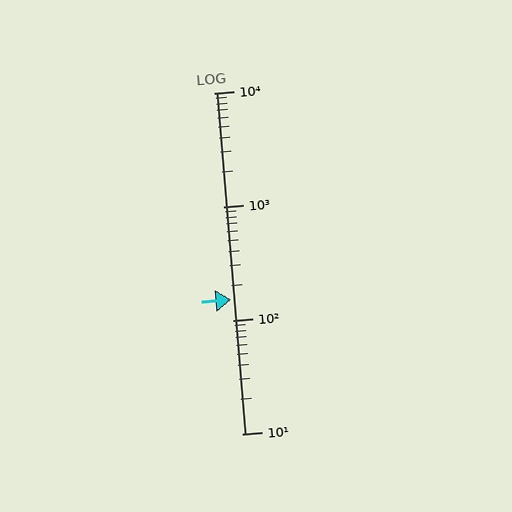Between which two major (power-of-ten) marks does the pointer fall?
The pointer is between 100 and 1000.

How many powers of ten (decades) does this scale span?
The scale spans 3 decades, from 10 to 10000.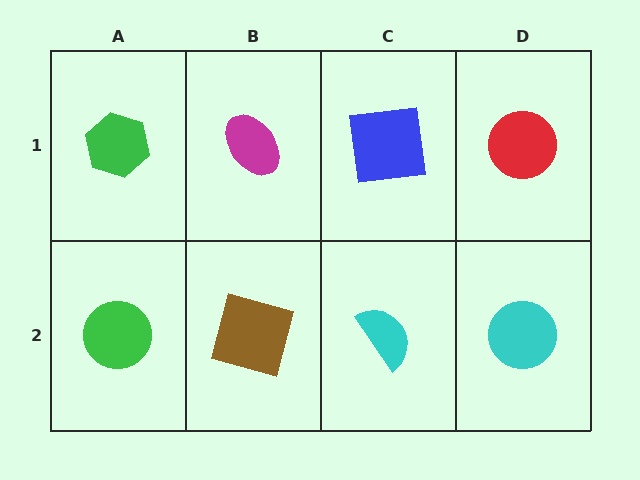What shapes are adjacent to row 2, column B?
A magenta ellipse (row 1, column B), a green circle (row 2, column A), a cyan semicircle (row 2, column C).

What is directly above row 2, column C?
A blue square.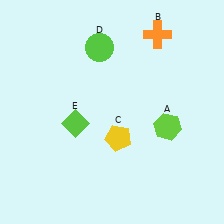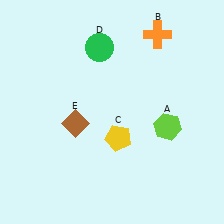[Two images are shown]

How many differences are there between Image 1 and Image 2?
There are 2 differences between the two images.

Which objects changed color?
D changed from lime to green. E changed from lime to brown.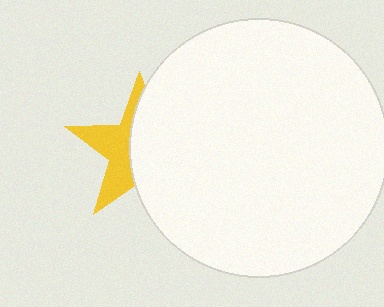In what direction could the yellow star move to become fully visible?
The yellow star could move left. That would shift it out from behind the white circle entirely.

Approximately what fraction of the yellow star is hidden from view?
Roughly 58% of the yellow star is hidden behind the white circle.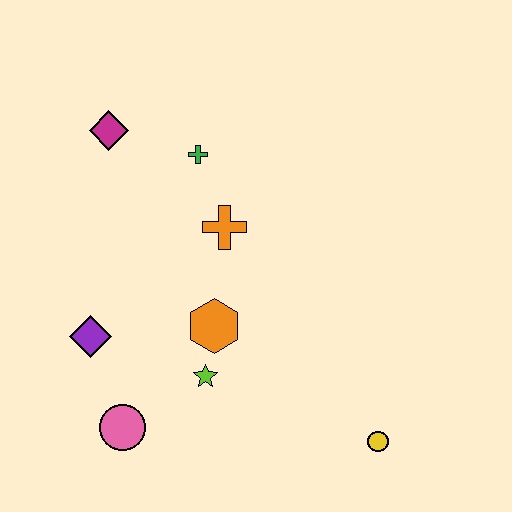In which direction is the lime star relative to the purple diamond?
The lime star is to the right of the purple diamond.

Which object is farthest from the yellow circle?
The magenta diamond is farthest from the yellow circle.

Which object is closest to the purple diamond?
The pink circle is closest to the purple diamond.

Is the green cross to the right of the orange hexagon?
No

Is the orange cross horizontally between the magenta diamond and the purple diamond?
No